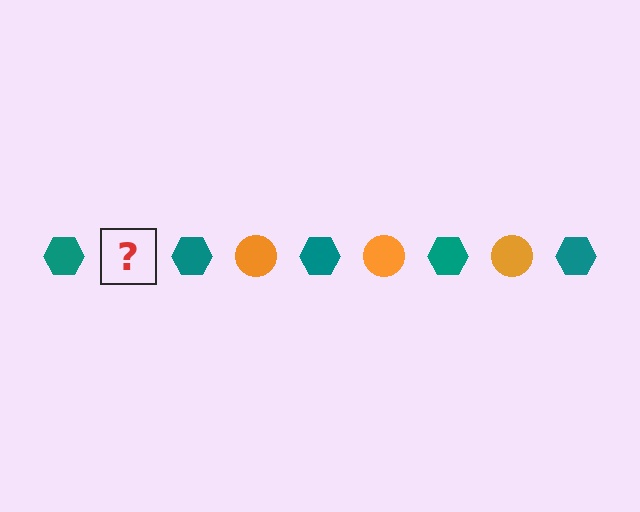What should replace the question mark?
The question mark should be replaced with an orange circle.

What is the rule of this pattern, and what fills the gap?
The rule is that the pattern alternates between teal hexagon and orange circle. The gap should be filled with an orange circle.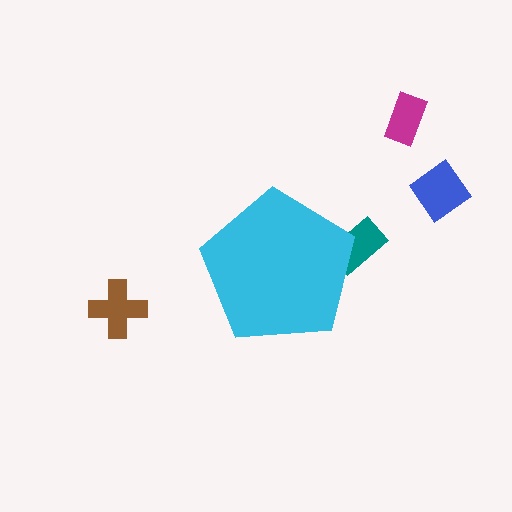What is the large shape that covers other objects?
A cyan pentagon.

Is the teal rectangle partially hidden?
Yes, the teal rectangle is partially hidden behind the cyan pentagon.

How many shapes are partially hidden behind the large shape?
1 shape is partially hidden.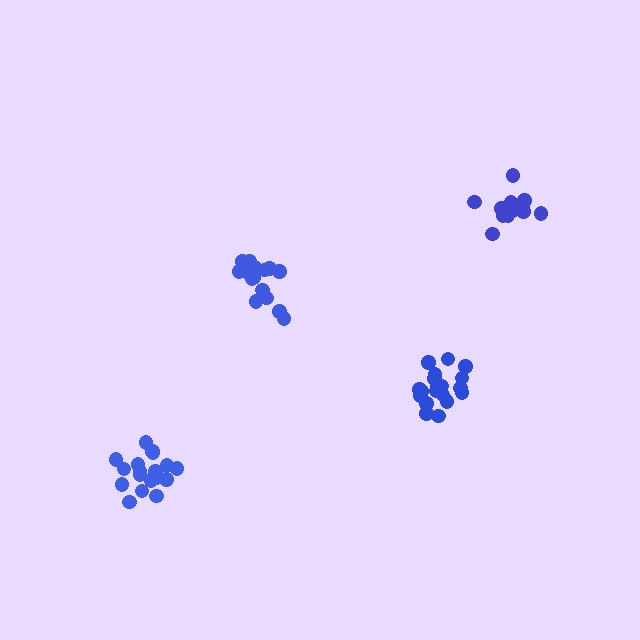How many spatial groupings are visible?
There are 4 spatial groupings.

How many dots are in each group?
Group 1: 19 dots, Group 2: 16 dots, Group 3: 19 dots, Group 4: 17 dots (71 total).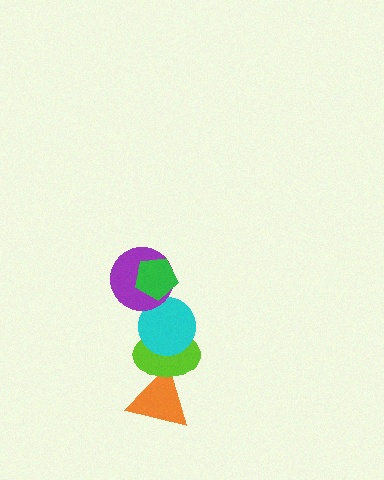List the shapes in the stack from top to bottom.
From top to bottom: the green pentagon, the purple circle, the cyan circle, the lime ellipse, the orange triangle.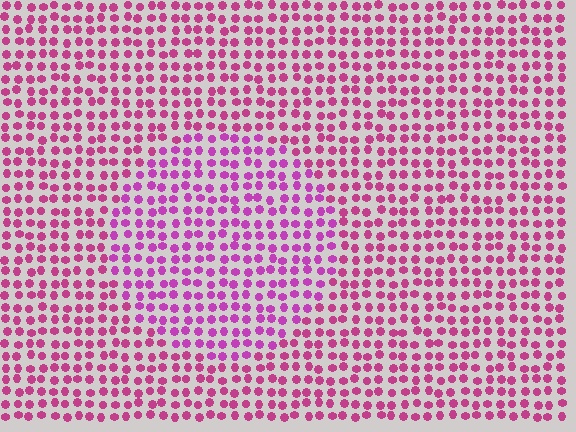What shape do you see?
I see a circle.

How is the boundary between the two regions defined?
The boundary is defined purely by a slight shift in hue (about 21 degrees). Spacing, size, and orientation are identical on both sides.